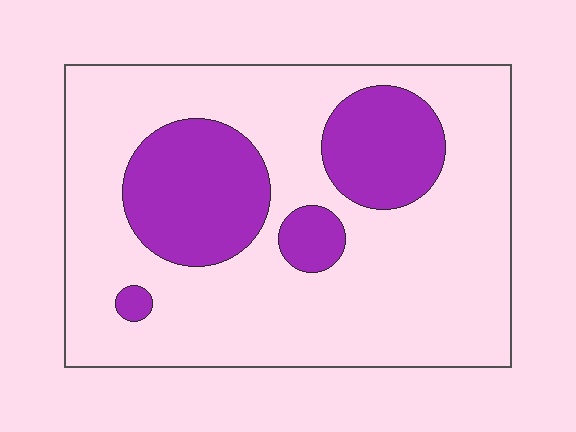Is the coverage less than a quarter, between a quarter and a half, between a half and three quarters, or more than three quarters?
Between a quarter and a half.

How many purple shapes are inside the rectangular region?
4.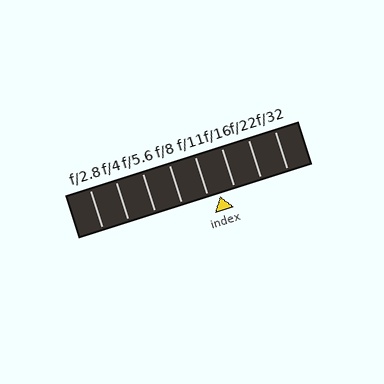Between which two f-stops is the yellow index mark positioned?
The index mark is between f/11 and f/16.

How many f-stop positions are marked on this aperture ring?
There are 8 f-stop positions marked.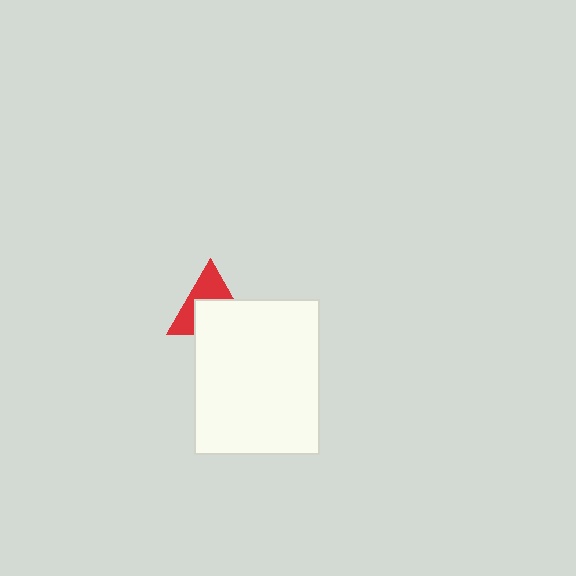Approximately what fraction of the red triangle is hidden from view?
Roughly 53% of the red triangle is hidden behind the white rectangle.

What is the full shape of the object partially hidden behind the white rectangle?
The partially hidden object is a red triangle.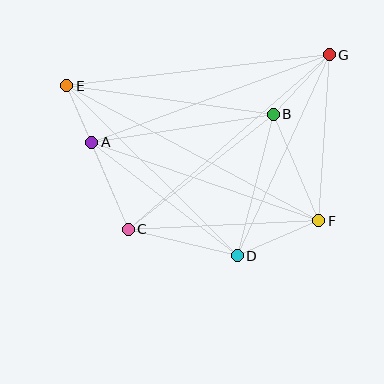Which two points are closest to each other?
Points A and E are closest to each other.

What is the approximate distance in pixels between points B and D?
The distance between B and D is approximately 146 pixels.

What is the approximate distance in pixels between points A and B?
The distance between A and B is approximately 184 pixels.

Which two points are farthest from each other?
Points E and F are farthest from each other.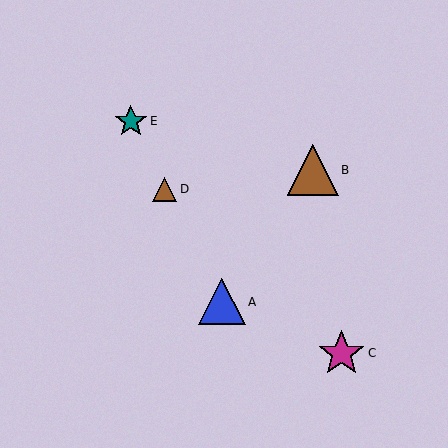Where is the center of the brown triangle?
The center of the brown triangle is at (313, 170).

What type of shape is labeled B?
Shape B is a brown triangle.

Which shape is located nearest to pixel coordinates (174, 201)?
The brown triangle (labeled D) at (165, 189) is nearest to that location.